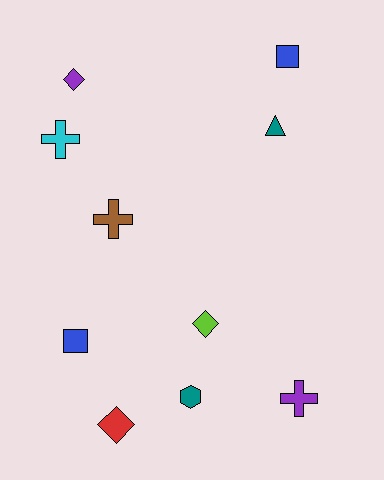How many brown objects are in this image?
There is 1 brown object.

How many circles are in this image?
There are no circles.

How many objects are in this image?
There are 10 objects.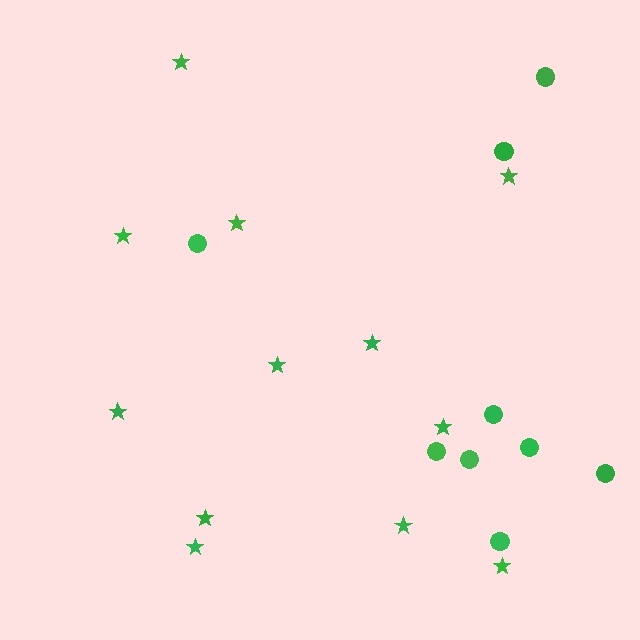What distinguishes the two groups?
There are 2 groups: one group of circles (9) and one group of stars (12).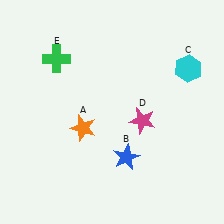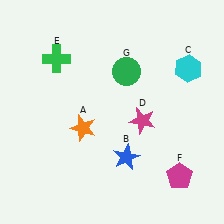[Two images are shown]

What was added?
A magenta pentagon (F), a green circle (G) were added in Image 2.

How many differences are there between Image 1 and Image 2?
There are 2 differences between the two images.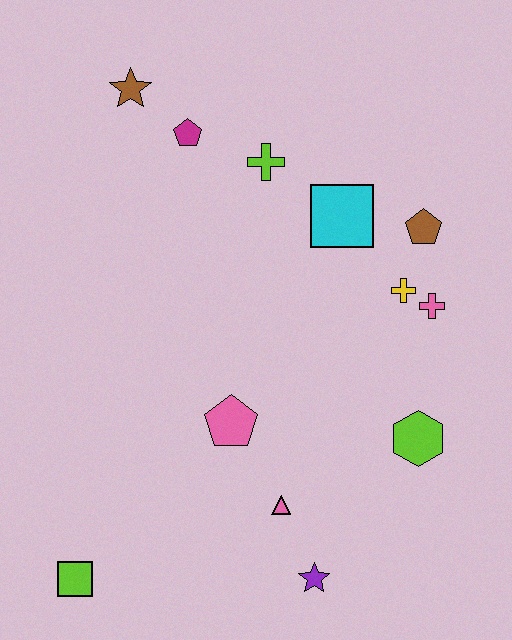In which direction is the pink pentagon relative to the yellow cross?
The pink pentagon is to the left of the yellow cross.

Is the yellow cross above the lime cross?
No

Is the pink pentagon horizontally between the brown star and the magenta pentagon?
No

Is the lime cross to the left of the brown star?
No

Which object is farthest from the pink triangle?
The brown star is farthest from the pink triangle.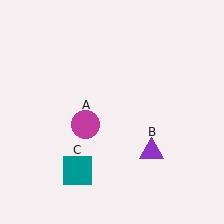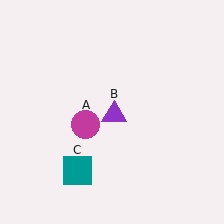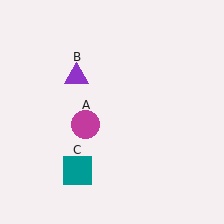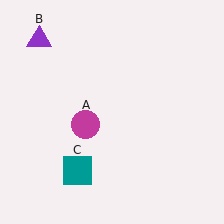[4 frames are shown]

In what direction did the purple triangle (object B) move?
The purple triangle (object B) moved up and to the left.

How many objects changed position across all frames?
1 object changed position: purple triangle (object B).